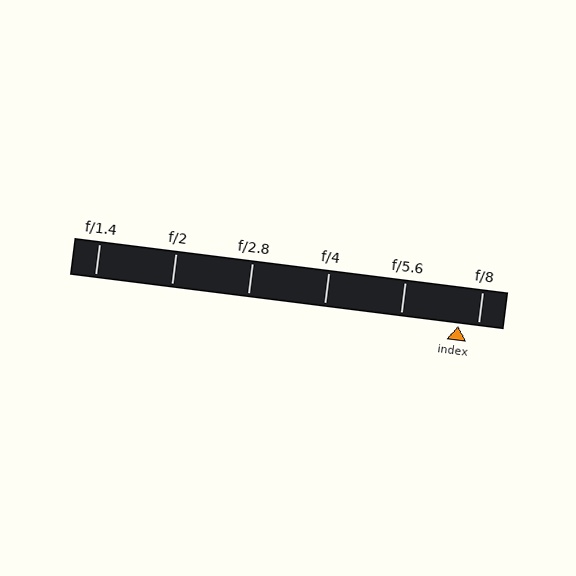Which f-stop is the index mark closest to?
The index mark is closest to f/8.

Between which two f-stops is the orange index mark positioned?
The index mark is between f/5.6 and f/8.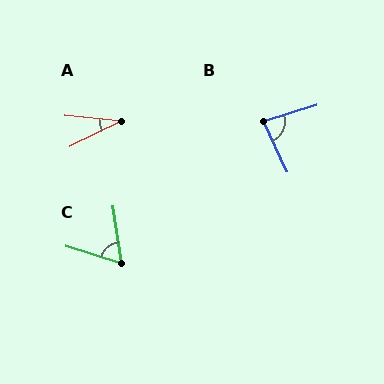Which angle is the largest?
B, at approximately 82 degrees.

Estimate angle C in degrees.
Approximately 65 degrees.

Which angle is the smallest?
A, at approximately 32 degrees.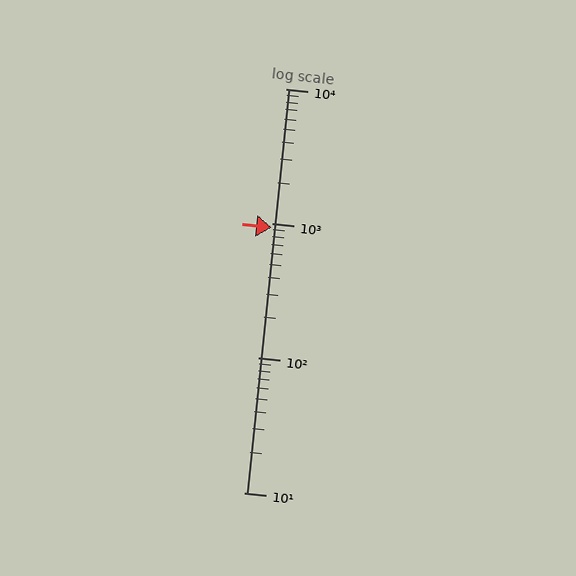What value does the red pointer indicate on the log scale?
The pointer indicates approximately 930.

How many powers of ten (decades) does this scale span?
The scale spans 3 decades, from 10 to 10000.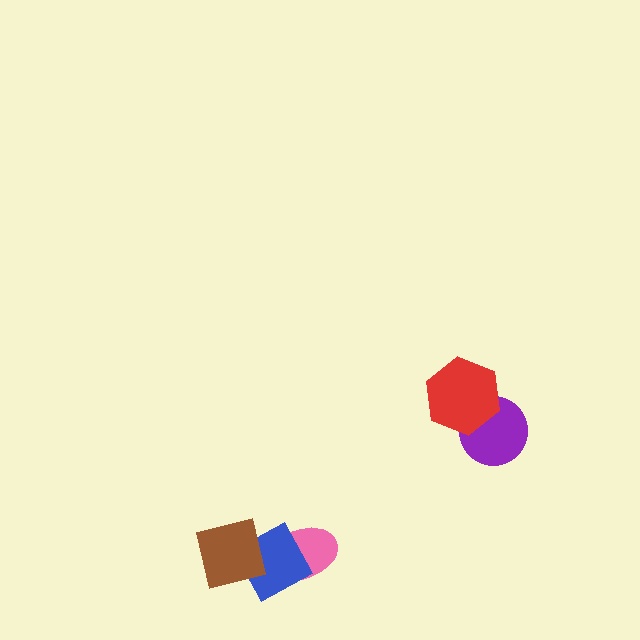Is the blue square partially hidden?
Yes, it is partially covered by another shape.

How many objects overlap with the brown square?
2 objects overlap with the brown square.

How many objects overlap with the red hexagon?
1 object overlaps with the red hexagon.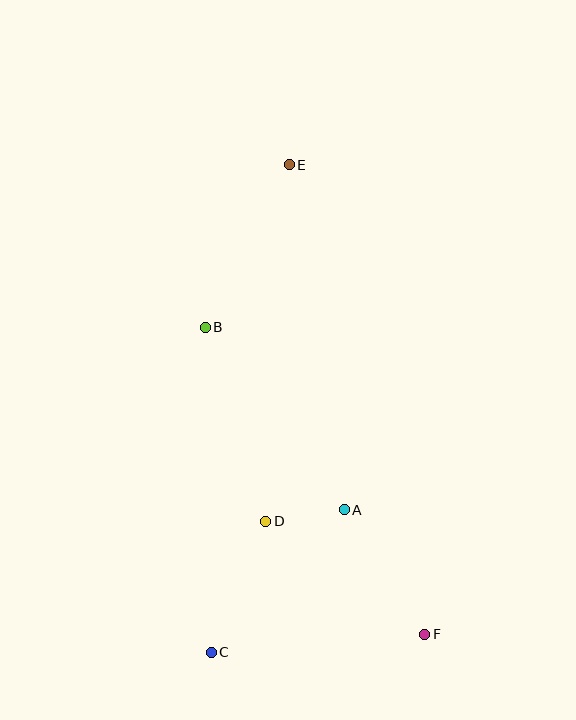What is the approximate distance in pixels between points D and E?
The distance between D and E is approximately 357 pixels.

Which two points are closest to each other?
Points A and D are closest to each other.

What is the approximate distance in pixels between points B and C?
The distance between B and C is approximately 325 pixels.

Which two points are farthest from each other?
Points C and E are farthest from each other.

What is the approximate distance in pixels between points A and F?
The distance between A and F is approximately 148 pixels.